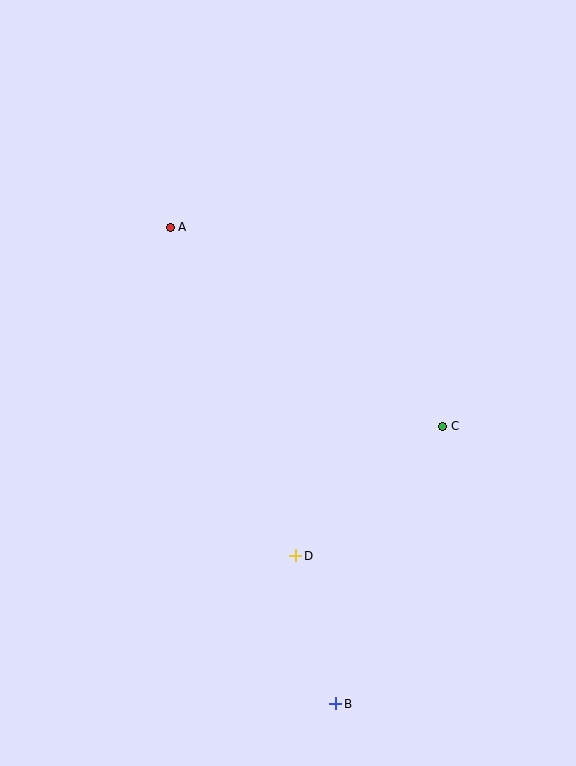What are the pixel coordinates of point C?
Point C is at (443, 426).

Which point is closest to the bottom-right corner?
Point B is closest to the bottom-right corner.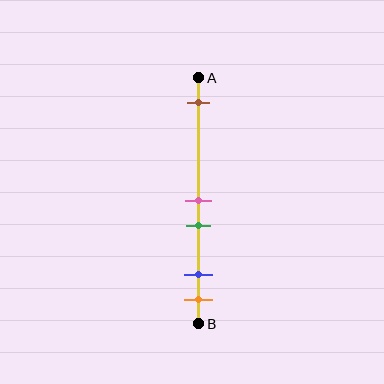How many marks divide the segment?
There are 5 marks dividing the segment.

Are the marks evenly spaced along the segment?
No, the marks are not evenly spaced.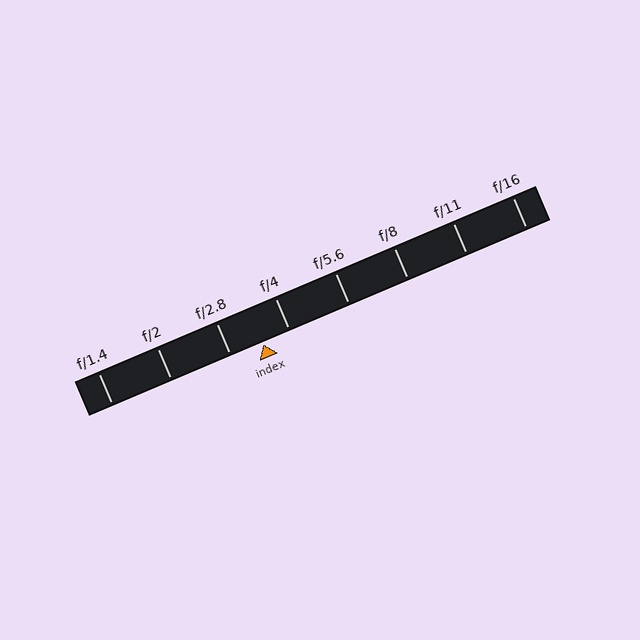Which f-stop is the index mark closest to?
The index mark is closest to f/4.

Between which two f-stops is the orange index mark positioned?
The index mark is between f/2.8 and f/4.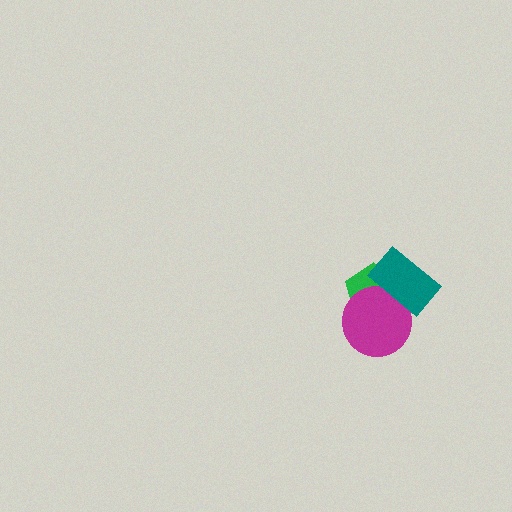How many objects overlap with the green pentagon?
2 objects overlap with the green pentagon.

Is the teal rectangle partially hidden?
No, no other shape covers it.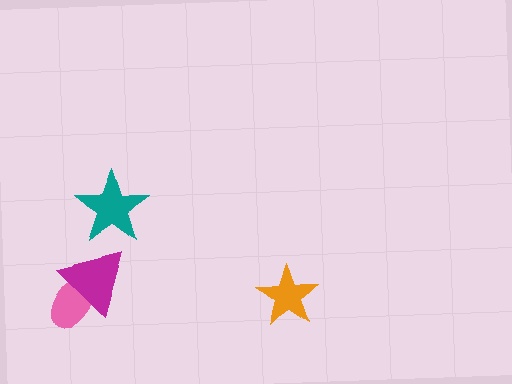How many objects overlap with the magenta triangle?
1 object overlaps with the magenta triangle.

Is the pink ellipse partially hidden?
Yes, it is partially covered by another shape.